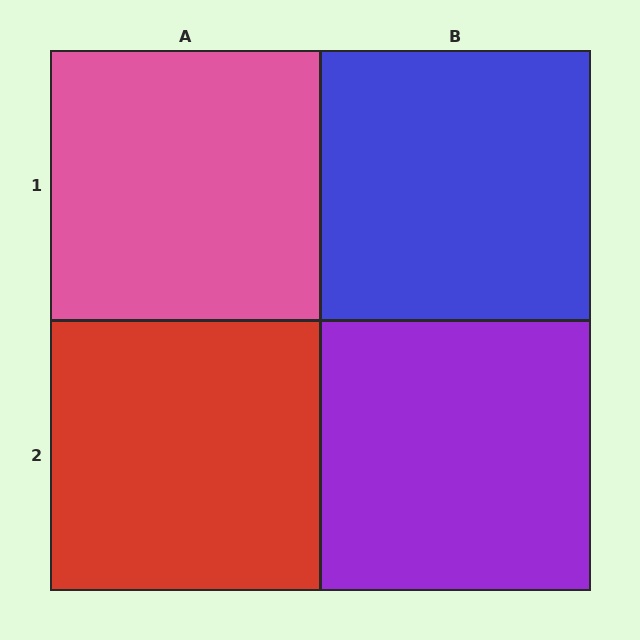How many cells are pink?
1 cell is pink.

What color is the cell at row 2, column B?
Purple.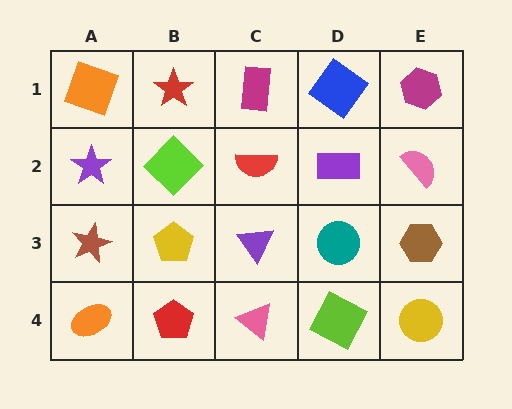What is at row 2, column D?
A purple rectangle.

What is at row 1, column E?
A magenta hexagon.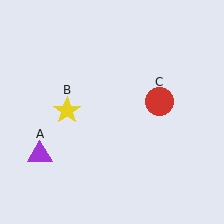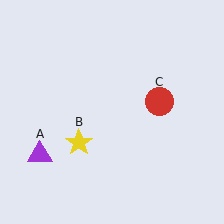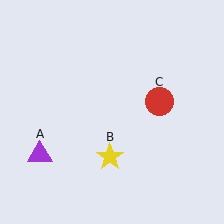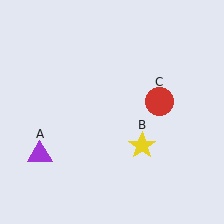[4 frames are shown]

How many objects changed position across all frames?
1 object changed position: yellow star (object B).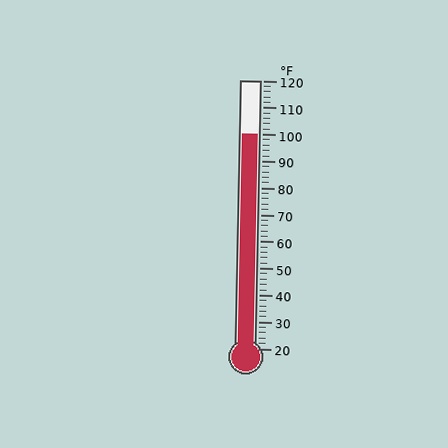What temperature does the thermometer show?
The thermometer shows approximately 100°F.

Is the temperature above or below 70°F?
The temperature is above 70°F.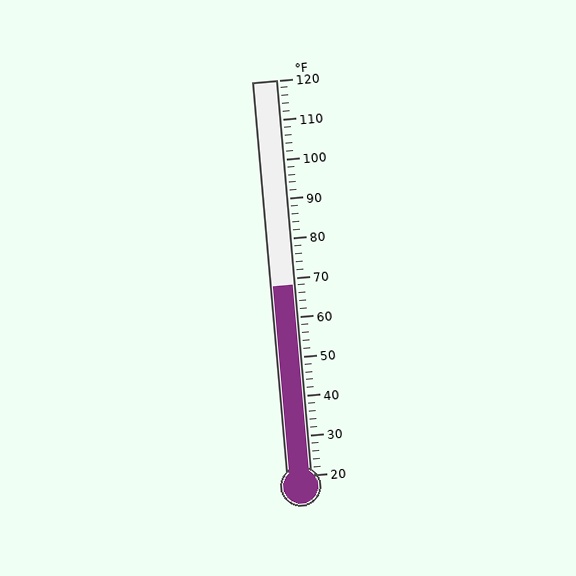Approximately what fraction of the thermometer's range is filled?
The thermometer is filled to approximately 50% of its range.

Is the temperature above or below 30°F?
The temperature is above 30°F.